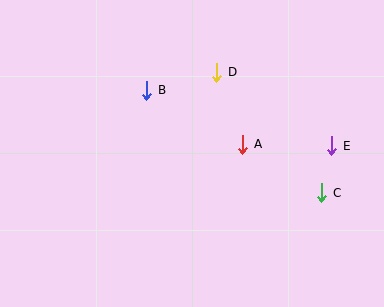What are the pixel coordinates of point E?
Point E is at (332, 146).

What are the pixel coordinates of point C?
Point C is at (322, 193).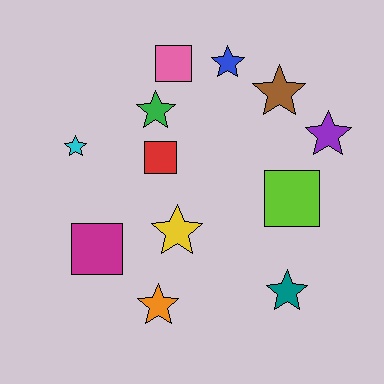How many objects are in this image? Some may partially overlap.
There are 12 objects.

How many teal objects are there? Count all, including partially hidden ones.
There is 1 teal object.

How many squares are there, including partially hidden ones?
There are 4 squares.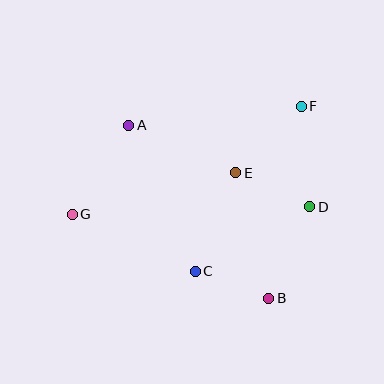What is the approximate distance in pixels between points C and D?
The distance between C and D is approximately 131 pixels.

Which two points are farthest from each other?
Points F and G are farthest from each other.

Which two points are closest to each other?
Points B and C are closest to each other.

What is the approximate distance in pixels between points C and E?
The distance between C and E is approximately 106 pixels.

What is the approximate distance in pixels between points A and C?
The distance between A and C is approximately 160 pixels.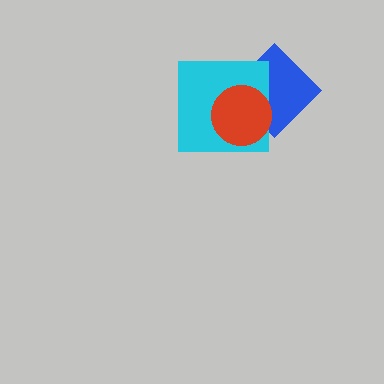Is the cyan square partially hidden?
Yes, it is partially covered by another shape.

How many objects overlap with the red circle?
2 objects overlap with the red circle.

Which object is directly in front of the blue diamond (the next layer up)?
The cyan square is directly in front of the blue diamond.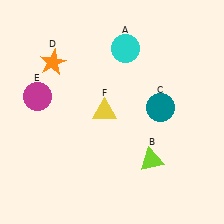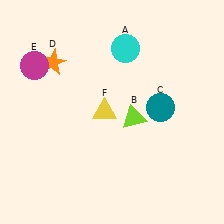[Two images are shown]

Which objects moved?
The objects that moved are: the lime triangle (B), the magenta circle (E).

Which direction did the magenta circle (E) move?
The magenta circle (E) moved up.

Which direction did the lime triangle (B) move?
The lime triangle (B) moved up.